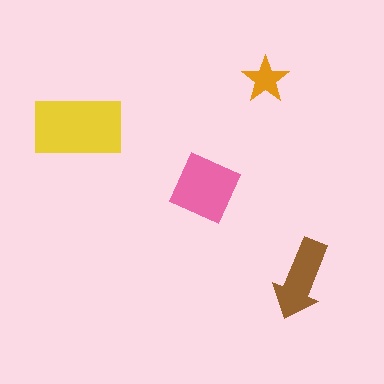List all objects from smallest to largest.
The orange star, the brown arrow, the pink diamond, the yellow rectangle.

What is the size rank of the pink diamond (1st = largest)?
2nd.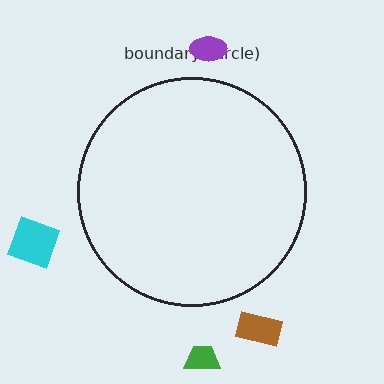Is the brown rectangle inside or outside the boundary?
Outside.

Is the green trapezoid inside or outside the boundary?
Outside.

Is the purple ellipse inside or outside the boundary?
Outside.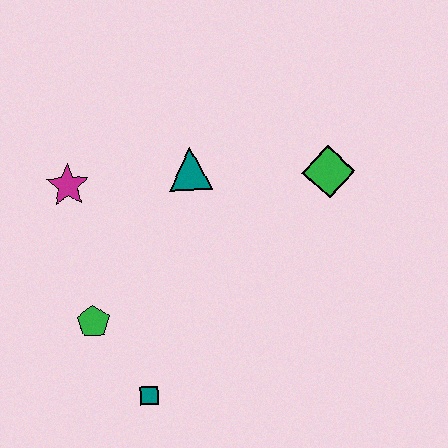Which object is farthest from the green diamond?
The teal square is farthest from the green diamond.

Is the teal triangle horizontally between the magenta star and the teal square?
No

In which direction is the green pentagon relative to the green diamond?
The green pentagon is to the left of the green diamond.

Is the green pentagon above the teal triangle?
No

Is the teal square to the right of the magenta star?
Yes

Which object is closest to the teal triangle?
The magenta star is closest to the teal triangle.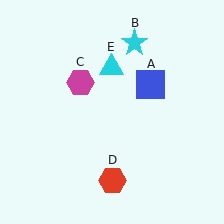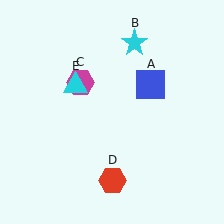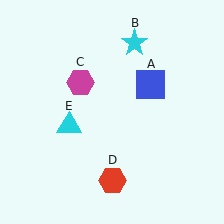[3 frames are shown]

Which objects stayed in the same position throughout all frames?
Blue square (object A) and cyan star (object B) and magenta hexagon (object C) and red hexagon (object D) remained stationary.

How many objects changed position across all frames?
1 object changed position: cyan triangle (object E).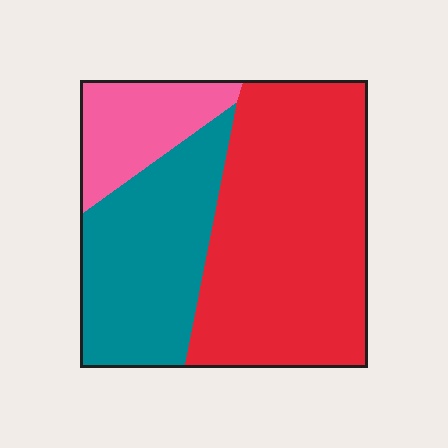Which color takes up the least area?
Pink, at roughly 15%.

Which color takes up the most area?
Red, at roughly 55%.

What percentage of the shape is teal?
Teal takes up about one third (1/3) of the shape.